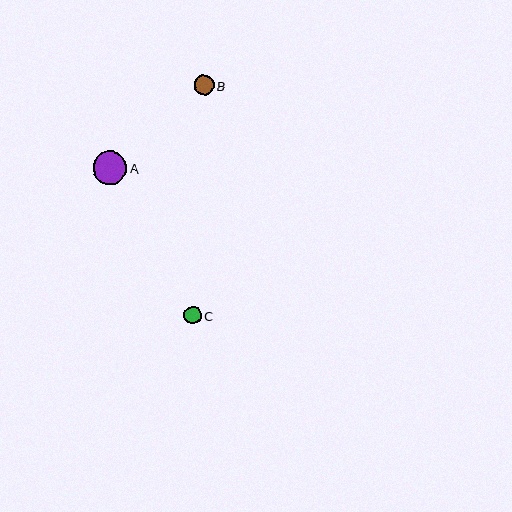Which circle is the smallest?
Circle C is the smallest with a size of approximately 17 pixels.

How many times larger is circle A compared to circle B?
Circle A is approximately 1.7 times the size of circle B.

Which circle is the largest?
Circle A is the largest with a size of approximately 34 pixels.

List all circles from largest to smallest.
From largest to smallest: A, B, C.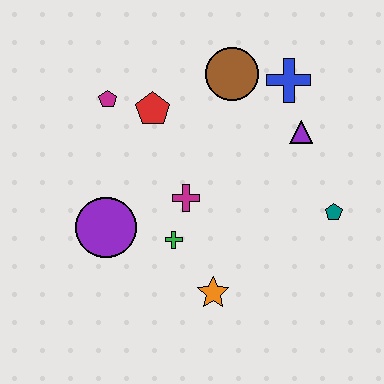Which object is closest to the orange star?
The green cross is closest to the orange star.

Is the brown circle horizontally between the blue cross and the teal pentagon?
No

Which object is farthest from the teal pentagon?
The magenta pentagon is farthest from the teal pentagon.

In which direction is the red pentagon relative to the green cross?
The red pentagon is above the green cross.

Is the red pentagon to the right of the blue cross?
No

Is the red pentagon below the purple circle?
No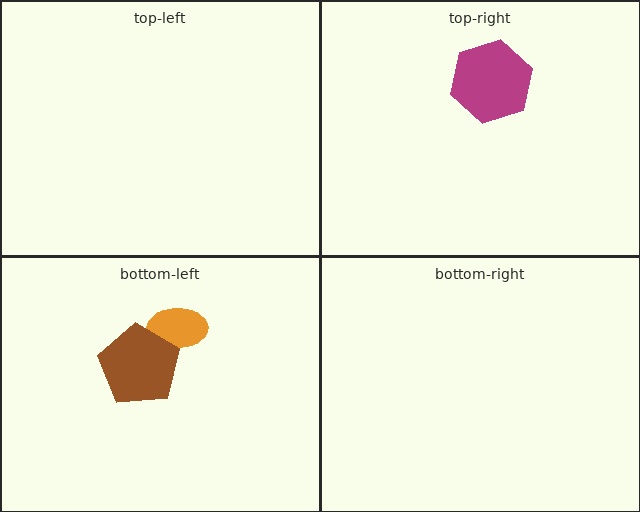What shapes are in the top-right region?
The magenta hexagon.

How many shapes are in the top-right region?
1.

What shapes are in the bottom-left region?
The orange ellipse, the brown pentagon.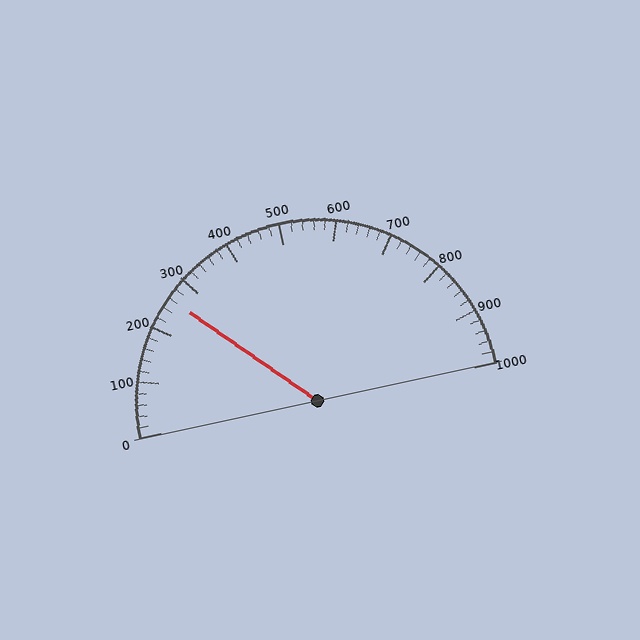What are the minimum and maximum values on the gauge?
The gauge ranges from 0 to 1000.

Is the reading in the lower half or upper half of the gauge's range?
The reading is in the lower half of the range (0 to 1000).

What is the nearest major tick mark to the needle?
The nearest major tick mark is 300.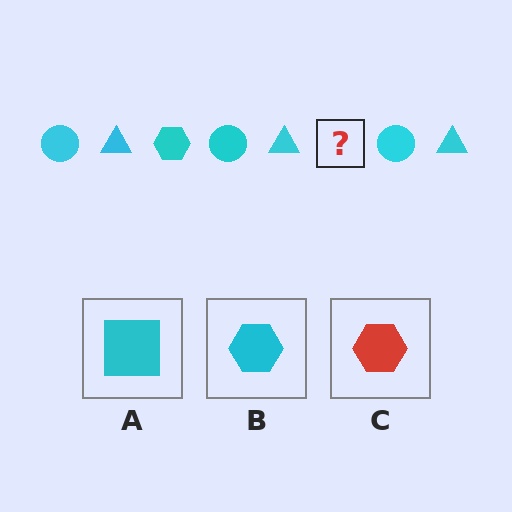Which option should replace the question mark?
Option B.